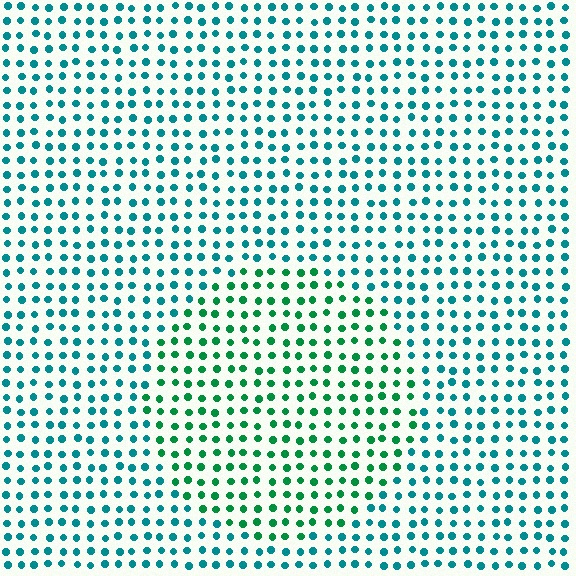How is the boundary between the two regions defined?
The boundary is defined purely by a slight shift in hue (about 35 degrees). Spacing, size, and orientation are identical on both sides.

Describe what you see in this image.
The image is filled with small teal elements in a uniform arrangement. A circle-shaped region is visible where the elements are tinted to a slightly different hue, forming a subtle color boundary.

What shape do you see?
I see a circle.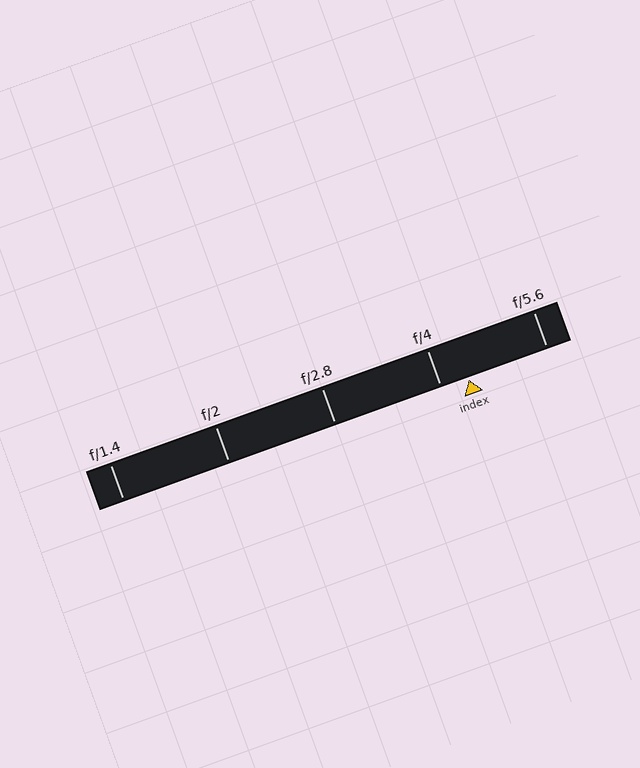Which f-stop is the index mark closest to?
The index mark is closest to f/4.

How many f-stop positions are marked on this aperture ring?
There are 5 f-stop positions marked.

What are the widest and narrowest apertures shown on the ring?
The widest aperture shown is f/1.4 and the narrowest is f/5.6.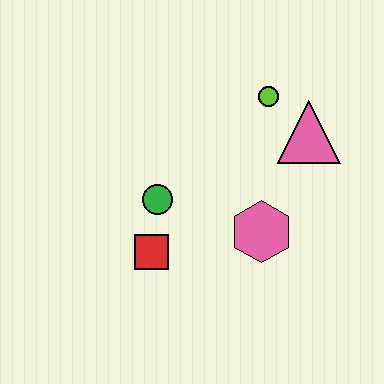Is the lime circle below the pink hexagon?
No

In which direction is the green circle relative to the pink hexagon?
The green circle is to the left of the pink hexagon.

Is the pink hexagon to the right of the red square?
Yes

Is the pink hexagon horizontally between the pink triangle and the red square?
Yes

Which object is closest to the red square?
The green circle is closest to the red square.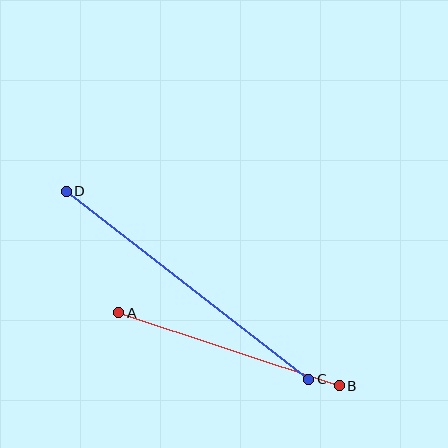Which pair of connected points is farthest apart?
Points C and D are farthest apart.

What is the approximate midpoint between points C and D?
The midpoint is at approximately (187, 285) pixels.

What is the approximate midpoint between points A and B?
The midpoint is at approximately (229, 349) pixels.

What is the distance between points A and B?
The distance is approximately 232 pixels.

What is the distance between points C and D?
The distance is approximately 307 pixels.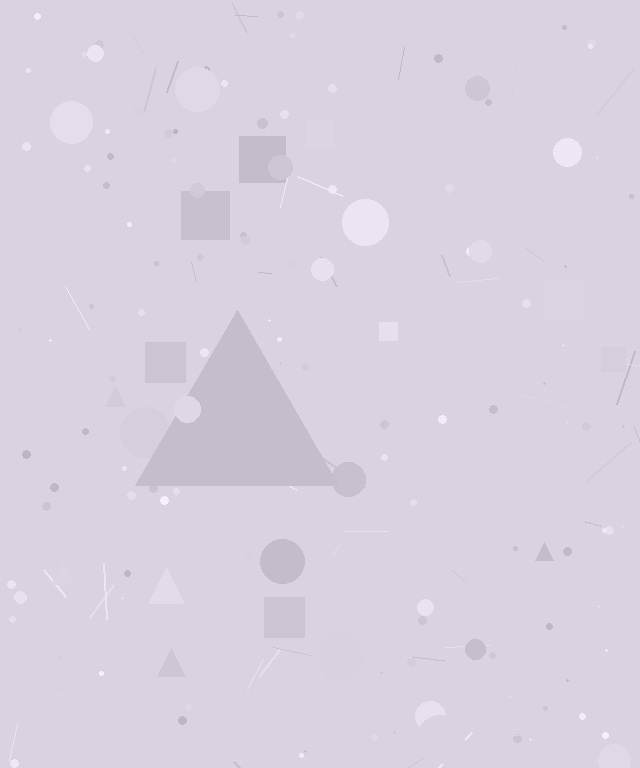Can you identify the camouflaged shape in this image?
The camouflaged shape is a triangle.